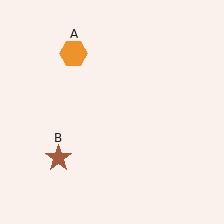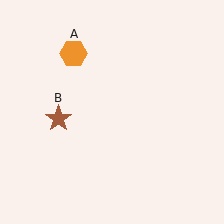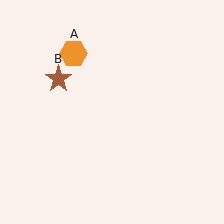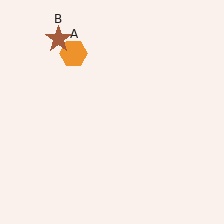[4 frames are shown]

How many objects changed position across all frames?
1 object changed position: brown star (object B).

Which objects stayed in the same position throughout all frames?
Orange hexagon (object A) remained stationary.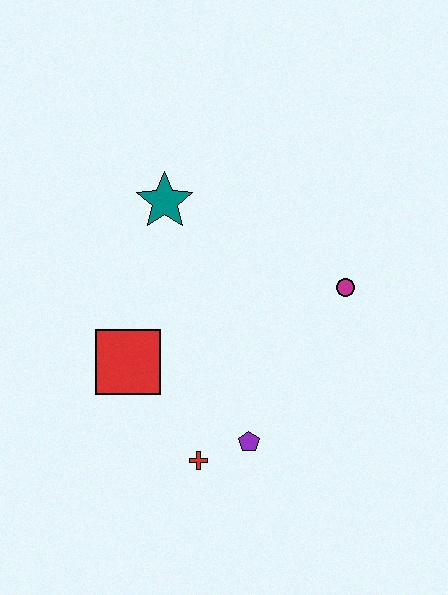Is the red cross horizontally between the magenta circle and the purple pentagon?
No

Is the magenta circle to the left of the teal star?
No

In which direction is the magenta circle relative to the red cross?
The magenta circle is above the red cross.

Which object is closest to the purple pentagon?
The red cross is closest to the purple pentagon.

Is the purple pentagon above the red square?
No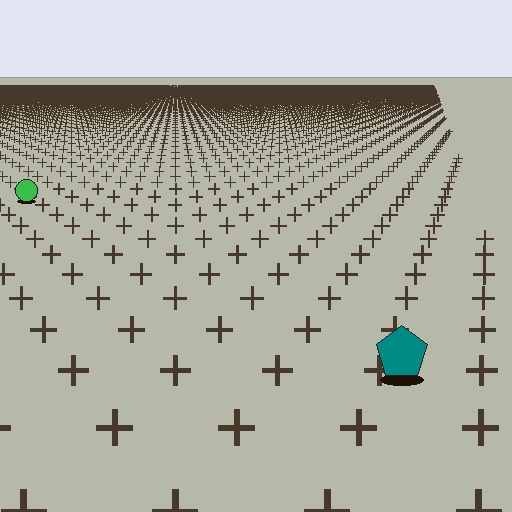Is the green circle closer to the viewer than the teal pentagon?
No. The teal pentagon is closer — you can tell from the texture gradient: the ground texture is coarser near it.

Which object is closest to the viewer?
The teal pentagon is closest. The texture marks near it are larger and more spread out.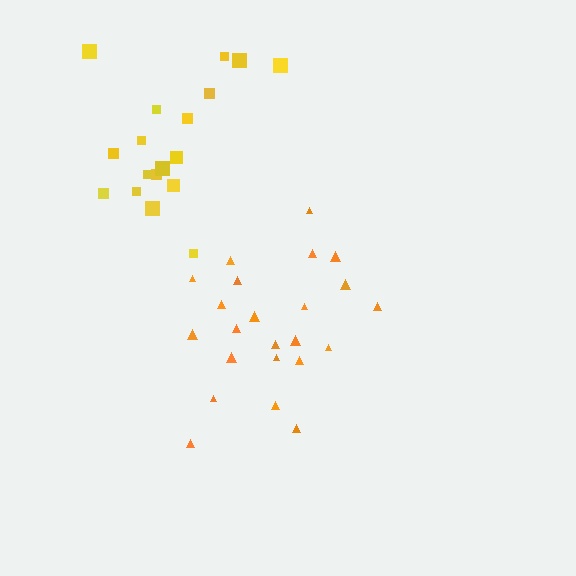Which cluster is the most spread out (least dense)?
Yellow.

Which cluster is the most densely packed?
Orange.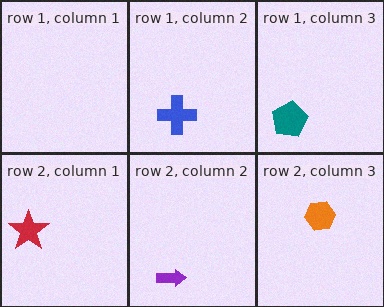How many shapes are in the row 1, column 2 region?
1.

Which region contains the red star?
The row 2, column 1 region.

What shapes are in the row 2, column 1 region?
The red star.